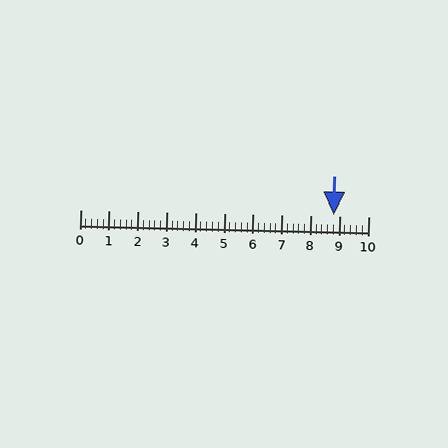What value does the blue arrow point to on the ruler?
The blue arrow points to approximately 8.8.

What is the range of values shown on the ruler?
The ruler shows values from 0 to 10.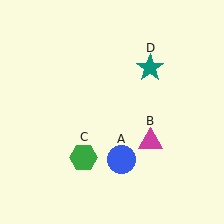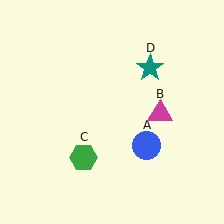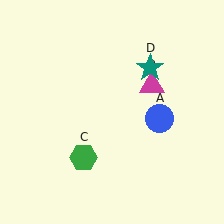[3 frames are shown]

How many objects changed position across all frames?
2 objects changed position: blue circle (object A), magenta triangle (object B).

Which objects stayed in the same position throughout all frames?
Green hexagon (object C) and teal star (object D) remained stationary.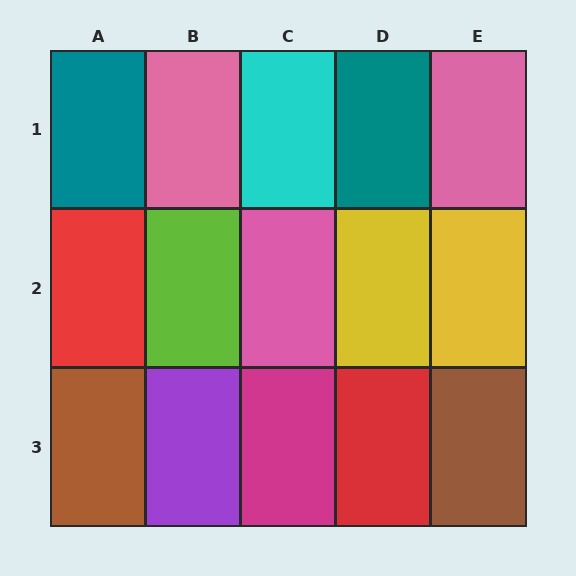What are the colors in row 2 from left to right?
Red, lime, pink, yellow, yellow.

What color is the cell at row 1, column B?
Pink.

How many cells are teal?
2 cells are teal.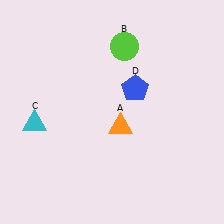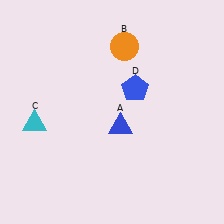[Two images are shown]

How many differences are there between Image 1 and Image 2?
There are 2 differences between the two images.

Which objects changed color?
A changed from orange to blue. B changed from lime to orange.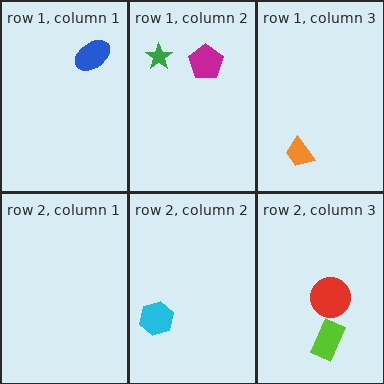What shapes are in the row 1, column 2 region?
The magenta pentagon, the green star.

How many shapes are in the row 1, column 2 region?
2.